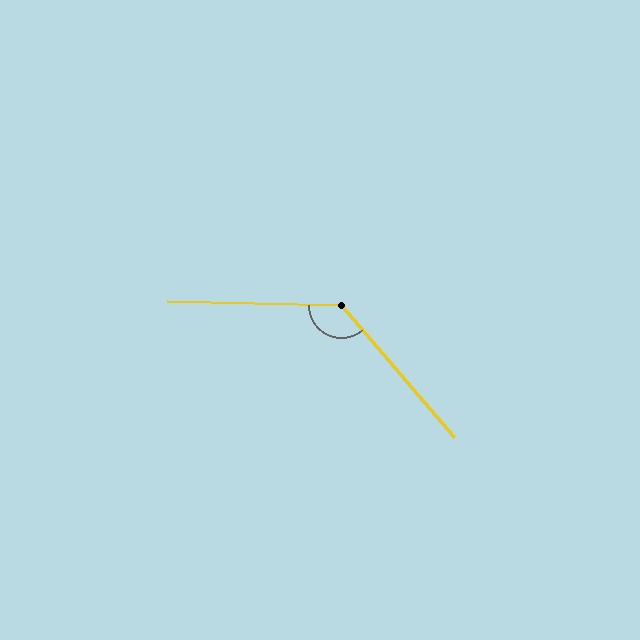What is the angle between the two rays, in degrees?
Approximately 132 degrees.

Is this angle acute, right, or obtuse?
It is obtuse.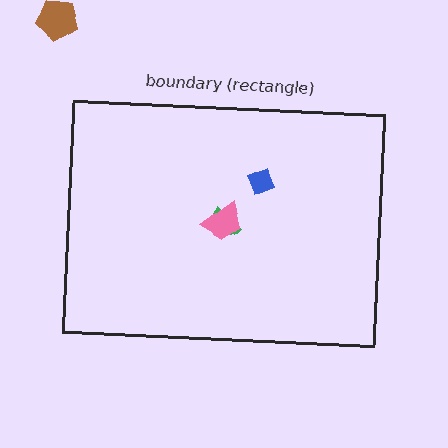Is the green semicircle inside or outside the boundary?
Inside.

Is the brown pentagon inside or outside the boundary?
Outside.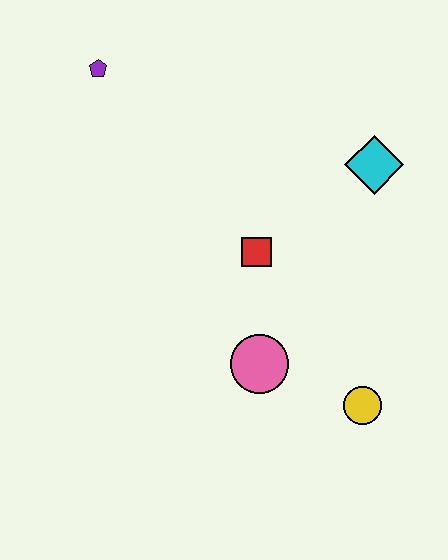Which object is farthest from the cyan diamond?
The purple pentagon is farthest from the cyan diamond.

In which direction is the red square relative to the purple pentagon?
The red square is below the purple pentagon.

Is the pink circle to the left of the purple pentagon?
No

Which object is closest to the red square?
The pink circle is closest to the red square.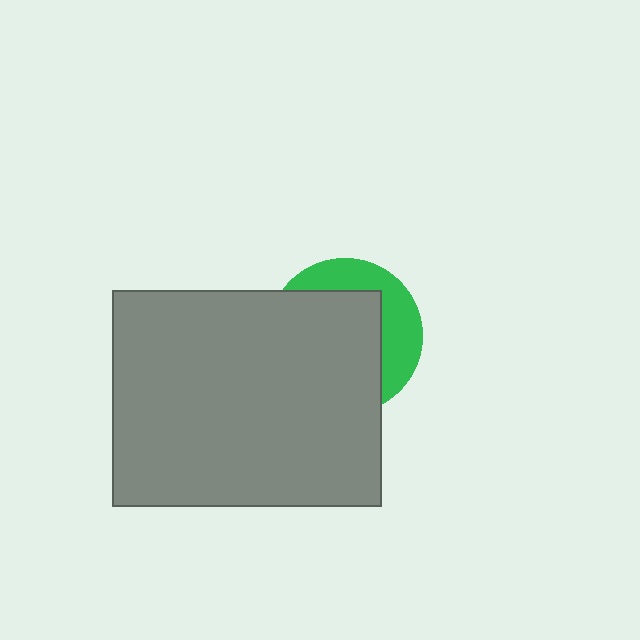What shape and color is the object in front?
The object in front is a gray rectangle.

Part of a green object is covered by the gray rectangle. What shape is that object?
It is a circle.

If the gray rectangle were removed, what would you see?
You would see the complete green circle.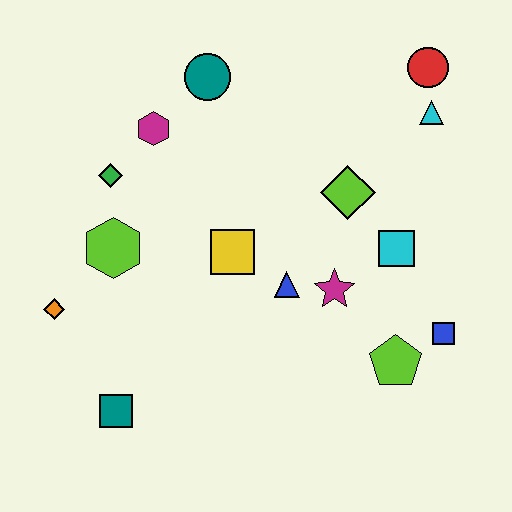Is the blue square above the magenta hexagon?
No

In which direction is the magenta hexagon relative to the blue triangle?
The magenta hexagon is above the blue triangle.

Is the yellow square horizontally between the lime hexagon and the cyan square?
Yes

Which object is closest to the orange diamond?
The lime hexagon is closest to the orange diamond.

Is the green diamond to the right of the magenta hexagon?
No